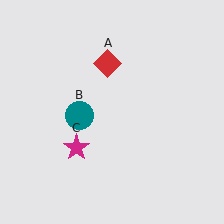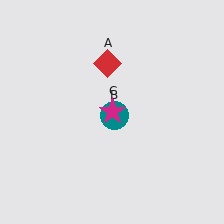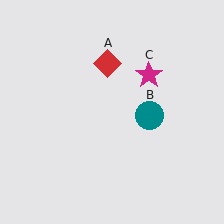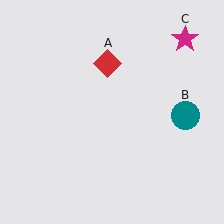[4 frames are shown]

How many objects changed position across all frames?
2 objects changed position: teal circle (object B), magenta star (object C).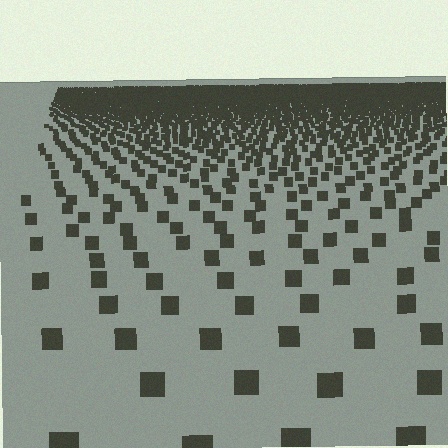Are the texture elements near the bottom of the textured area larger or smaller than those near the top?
Larger. Near the bottom, elements are closer to the viewer and appear at a bigger on-screen size.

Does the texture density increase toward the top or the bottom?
Density increases toward the top.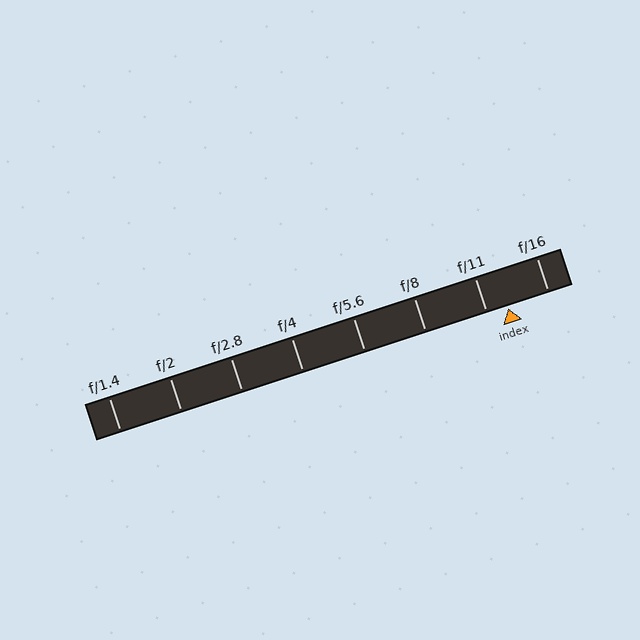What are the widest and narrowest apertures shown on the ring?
The widest aperture shown is f/1.4 and the narrowest is f/16.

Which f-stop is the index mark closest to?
The index mark is closest to f/11.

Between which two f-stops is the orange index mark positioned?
The index mark is between f/11 and f/16.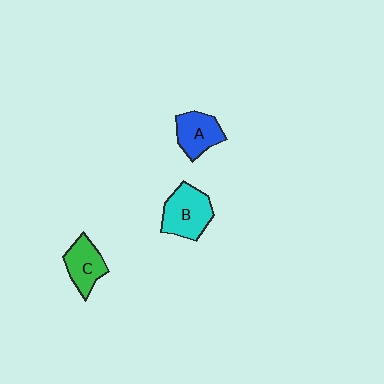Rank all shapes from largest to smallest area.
From largest to smallest: B (cyan), A (blue), C (green).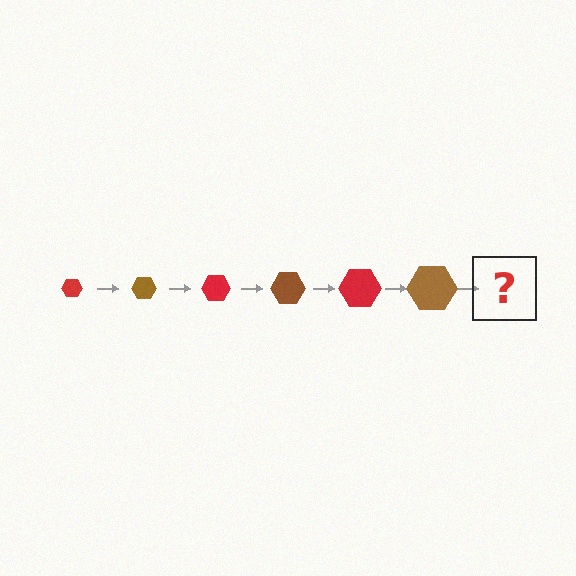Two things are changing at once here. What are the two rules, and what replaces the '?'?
The two rules are that the hexagon grows larger each step and the color cycles through red and brown. The '?' should be a red hexagon, larger than the previous one.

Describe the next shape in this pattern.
It should be a red hexagon, larger than the previous one.